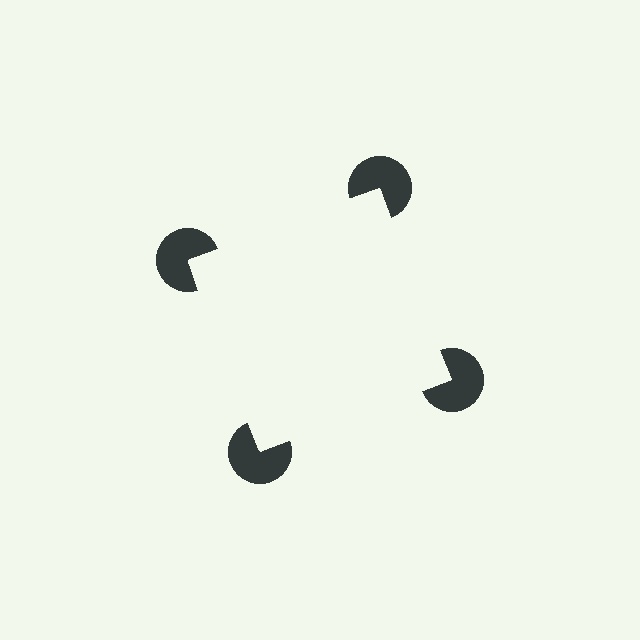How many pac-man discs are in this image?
There are 4 — one at each vertex of the illusory square.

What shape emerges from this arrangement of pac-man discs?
An illusory square — its edges are inferred from the aligned wedge cuts in the pac-man discs, not physically drawn.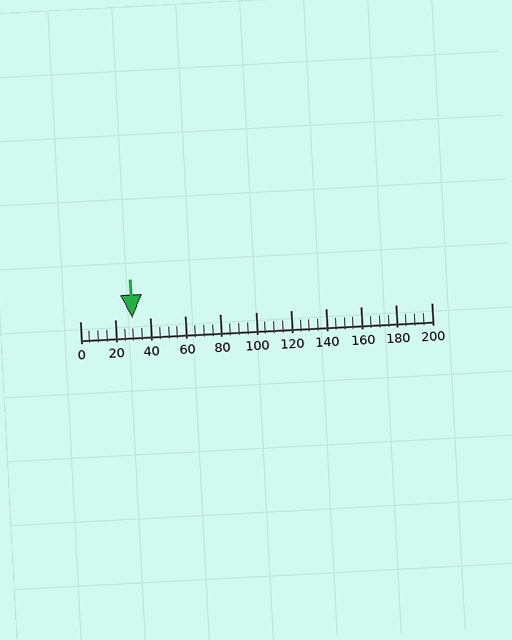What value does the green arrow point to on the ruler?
The green arrow points to approximately 30.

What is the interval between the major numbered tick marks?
The major tick marks are spaced 20 units apart.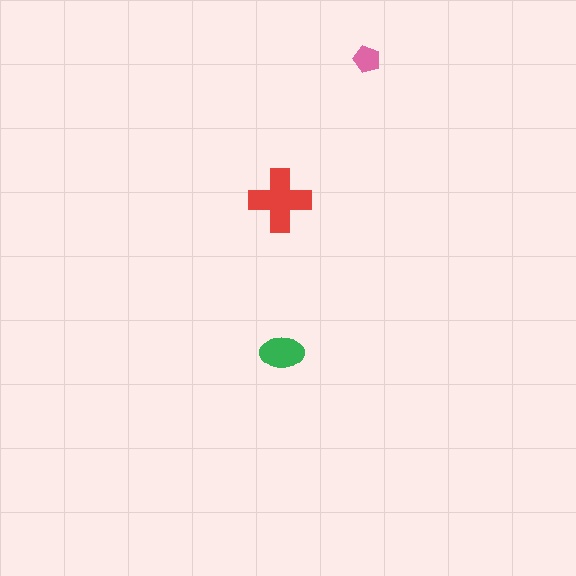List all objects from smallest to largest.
The pink pentagon, the green ellipse, the red cross.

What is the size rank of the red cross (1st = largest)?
1st.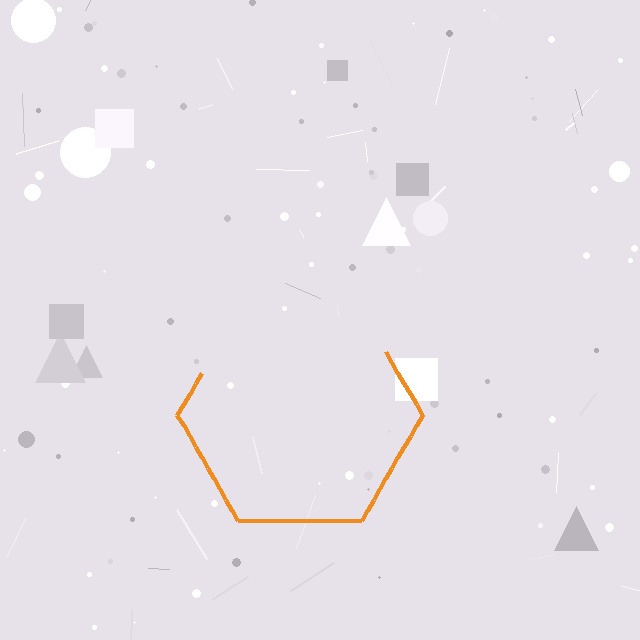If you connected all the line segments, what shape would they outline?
They would outline a hexagon.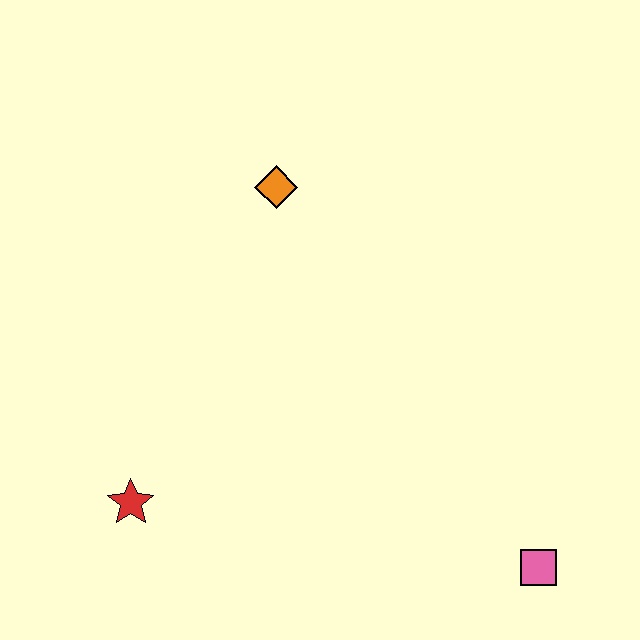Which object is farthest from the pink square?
The orange diamond is farthest from the pink square.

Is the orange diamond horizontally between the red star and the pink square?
Yes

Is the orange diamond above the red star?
Yes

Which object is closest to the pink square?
The red star is closest to the pink square.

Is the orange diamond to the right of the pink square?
No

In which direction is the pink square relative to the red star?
The pink square is to the right of the red star.